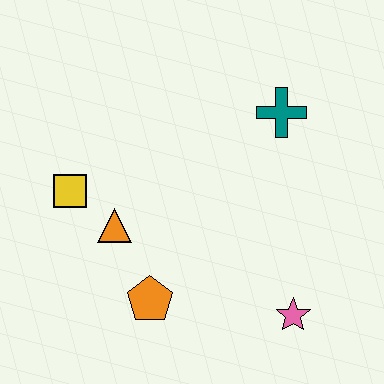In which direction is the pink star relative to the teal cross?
The pink star is below the teal cross.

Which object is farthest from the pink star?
The yellow square is farthest from the pink star.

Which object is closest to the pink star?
The orange pentagon is closest to the pink star.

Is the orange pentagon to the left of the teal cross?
Yes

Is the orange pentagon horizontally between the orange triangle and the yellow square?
No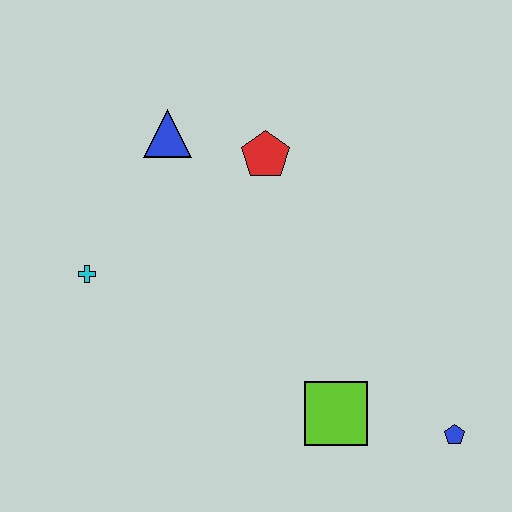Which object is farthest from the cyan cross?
The blue pentagon is farthest from the cyan cross.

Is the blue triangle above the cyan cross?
Yes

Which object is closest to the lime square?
The blue pentagon is closest to the lime square.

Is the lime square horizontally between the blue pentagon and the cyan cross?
Yes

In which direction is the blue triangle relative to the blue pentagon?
The blue triangle is above the blue pentagon.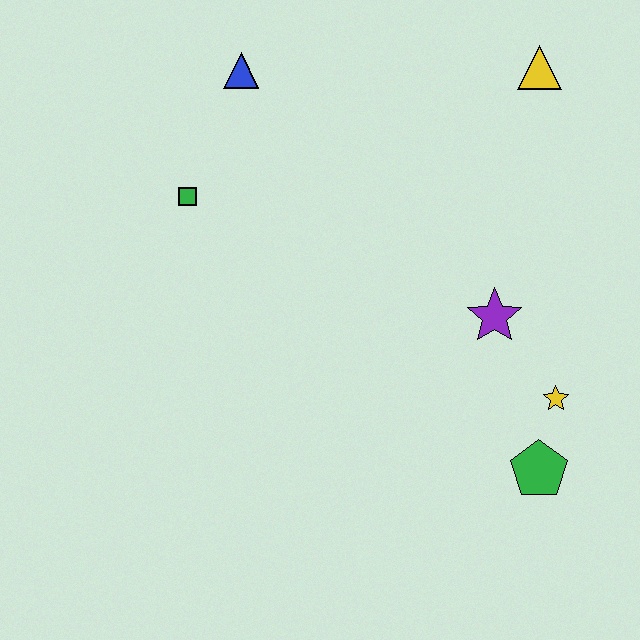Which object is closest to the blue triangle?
The green square is closest to the blue triangle.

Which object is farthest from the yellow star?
The blue triangle is farthest from the yellow star.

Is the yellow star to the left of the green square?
No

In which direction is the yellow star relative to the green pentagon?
The yellow star is above the green pentagon.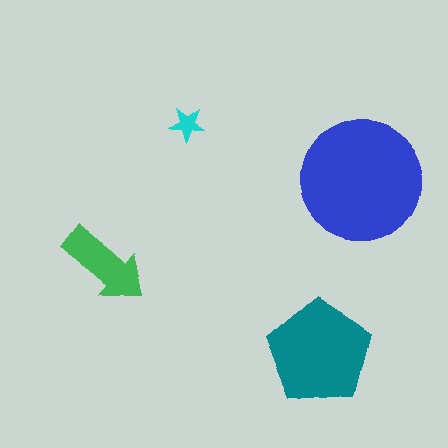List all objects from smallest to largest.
The cyan star, the green arrow, the teal pentagon, the blue circle.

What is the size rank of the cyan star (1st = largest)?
4th.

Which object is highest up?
The cyan star is topmost.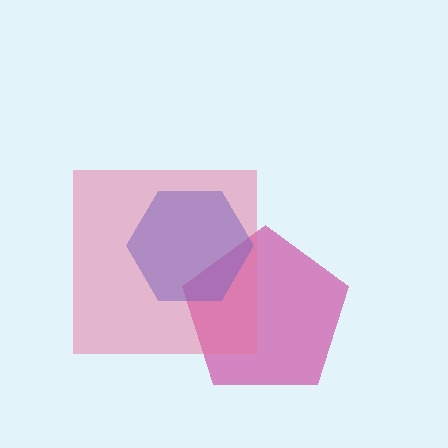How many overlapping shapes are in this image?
There are 3 overlapping shapes in the image.